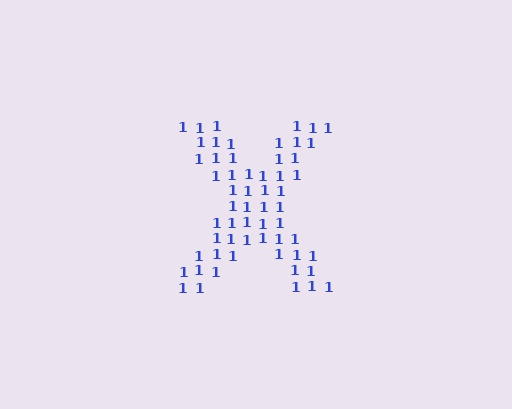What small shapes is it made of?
It is made of small digit 1's.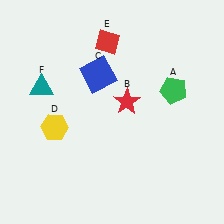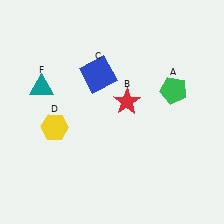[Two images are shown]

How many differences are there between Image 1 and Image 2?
There is 1 difference between the two images.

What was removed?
The red diamond (E) was removed in Image 2.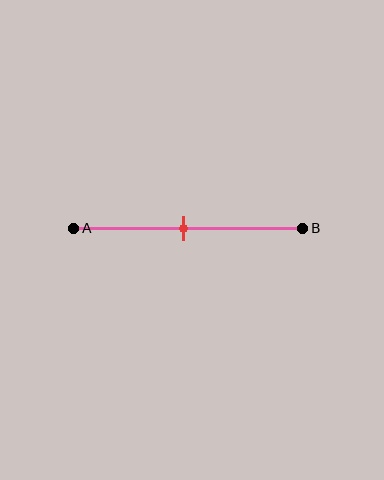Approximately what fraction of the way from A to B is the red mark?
The red mark is approximately 50% of the way from A to B.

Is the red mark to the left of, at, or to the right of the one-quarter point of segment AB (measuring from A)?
The red mark is to the right of the one-quarter point of segment AB.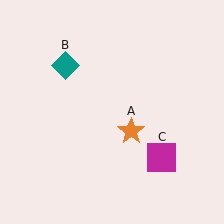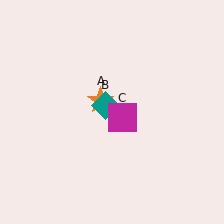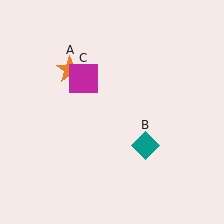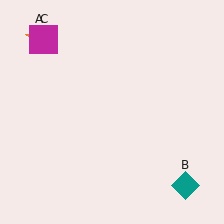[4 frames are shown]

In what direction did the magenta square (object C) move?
The magenta square (object C) moved up and to the left.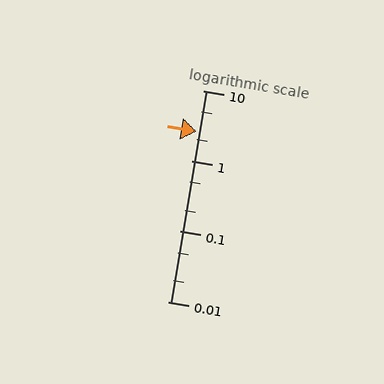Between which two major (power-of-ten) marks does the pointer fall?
The pointer is between 1 and 10.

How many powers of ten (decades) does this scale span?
The scale spans 3 decades, from 0.01 to 10.